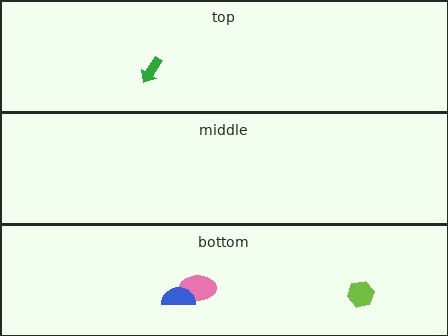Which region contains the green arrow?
The top region.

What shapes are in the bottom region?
The lime hexagon, the pink ellipse, the blue semicircle.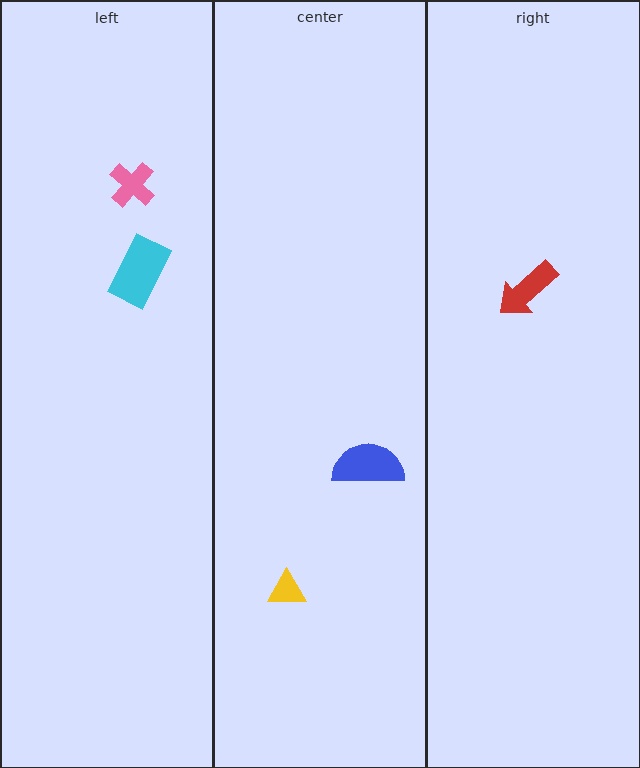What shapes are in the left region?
The cyan rectangle, the pink cross.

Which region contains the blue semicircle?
The center region.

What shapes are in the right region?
The red arrow.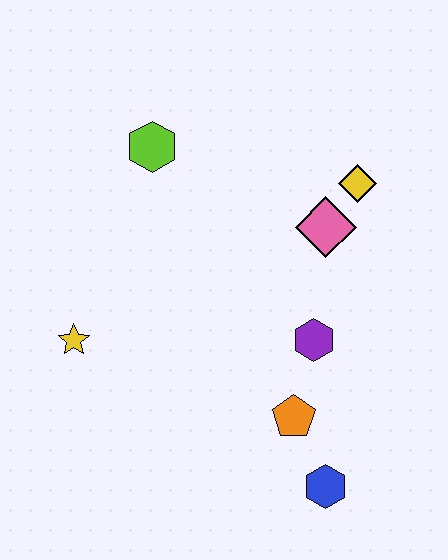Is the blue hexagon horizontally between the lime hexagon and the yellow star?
No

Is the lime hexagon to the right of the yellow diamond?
No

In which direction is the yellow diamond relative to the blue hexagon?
The yellow diamond is above the blue hexagon.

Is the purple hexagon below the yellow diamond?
Yes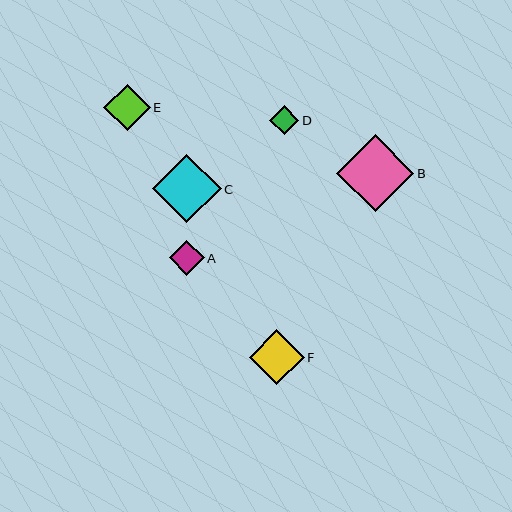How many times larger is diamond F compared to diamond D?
Diamond F is approximately 1.9 times the size of diamond D.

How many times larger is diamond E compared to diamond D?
Diamond E is approximately 1.6 times the size of diamond D.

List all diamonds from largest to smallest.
From largest to smallest: B, C, F, E, A, D.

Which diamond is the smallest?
Diamond D is the smallest with a size of approximately 29 pixels.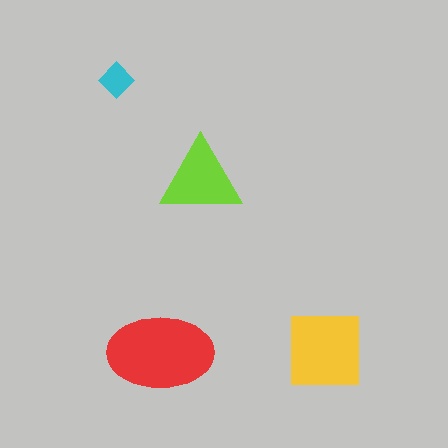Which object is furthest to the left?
The cyan diamond is leftmost.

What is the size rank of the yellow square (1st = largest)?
2nd.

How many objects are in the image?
There are 4 objects in the image.